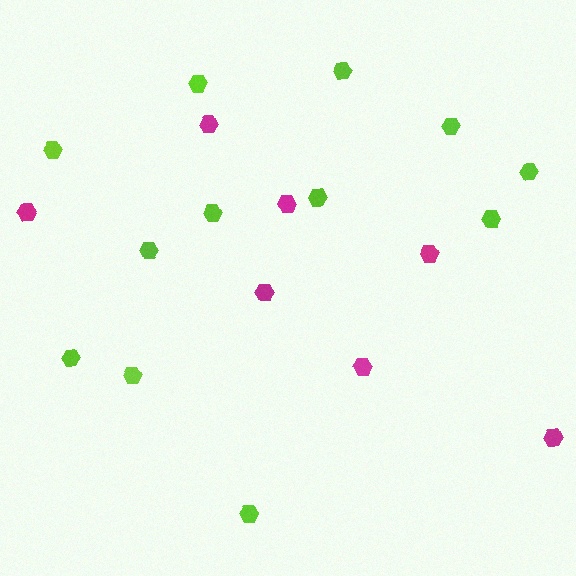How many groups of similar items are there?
There are 2 groups: one group of magenta hexagons (7) and one group of lime hexagons (12).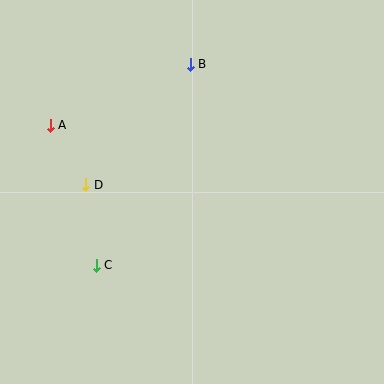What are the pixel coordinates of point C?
Point C is at (96, 265).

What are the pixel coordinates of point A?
Point A is at (50, 125).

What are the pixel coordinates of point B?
Point B is at (190, 64).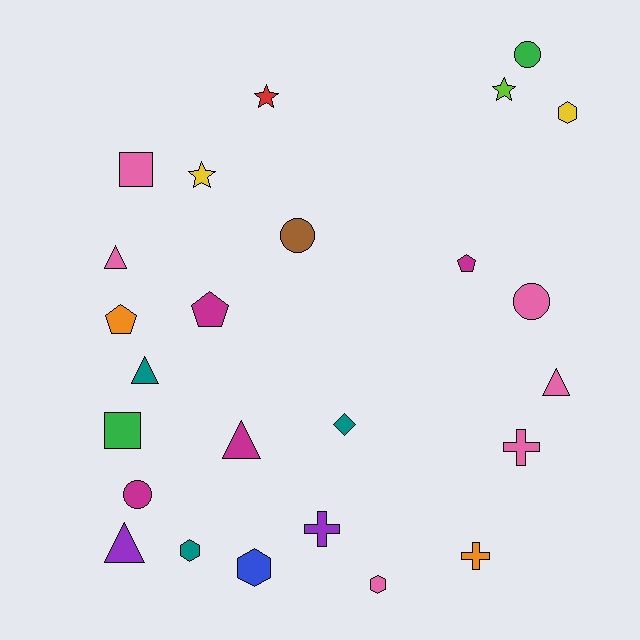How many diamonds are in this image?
There is 1 diamond.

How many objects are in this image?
There are 25 objects.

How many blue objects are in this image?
There is 1 blue object.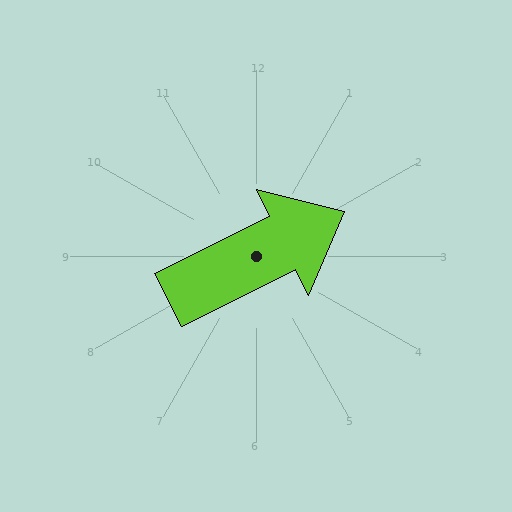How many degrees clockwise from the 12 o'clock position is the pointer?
Approximately 63 degrees.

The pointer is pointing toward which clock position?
Roughly 2 o'clock.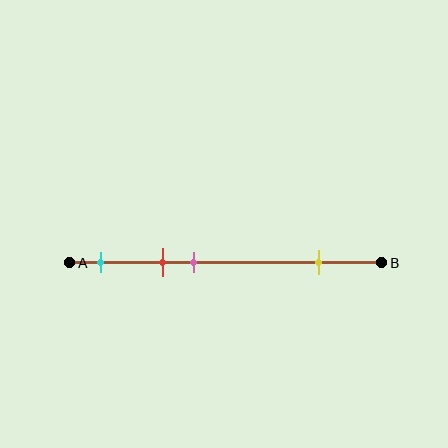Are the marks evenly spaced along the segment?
No, the marks are not evenly spaced.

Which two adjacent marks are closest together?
The red and pink marks are the closest adjacent pair.